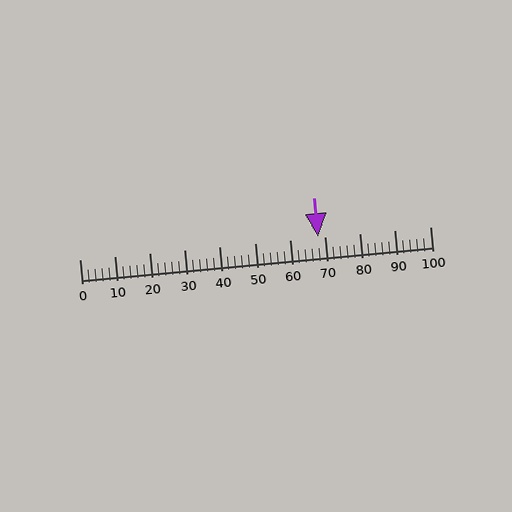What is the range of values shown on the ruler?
The ruler shows values from 0 to 100.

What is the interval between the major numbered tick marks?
The major tick marks are spaced 10 units apart.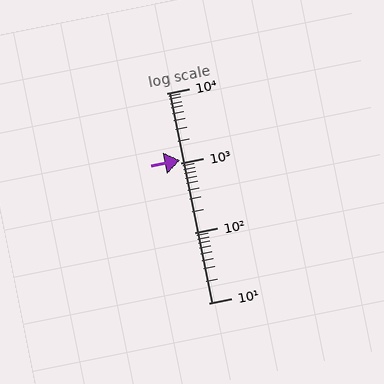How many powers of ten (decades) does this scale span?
The scale spans 3 decades, from 10 to 10000.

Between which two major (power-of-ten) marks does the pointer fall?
The pointer is between 1000 and 10000.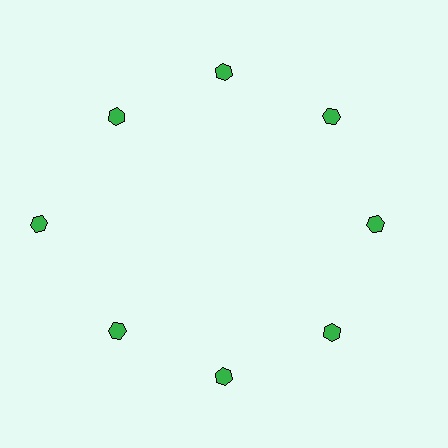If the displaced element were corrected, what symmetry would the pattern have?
It would have 8-fold rotational symmetry — the pattern would map onto itself every 45 degrees.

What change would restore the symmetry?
The symmetry would be restored by moving it inward, back onto the ring so that all 8 hexagons sit at equal angles and equal distance from the center.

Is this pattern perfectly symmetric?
No. The 8 green hexagons are arranged in a ring, but one element near the 9 o'clock position is pushed outward from the center, breaking the 8-fold rotational symmetry.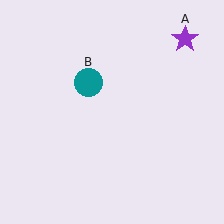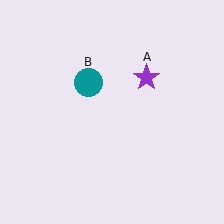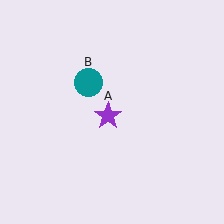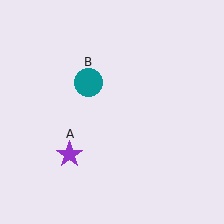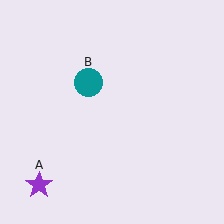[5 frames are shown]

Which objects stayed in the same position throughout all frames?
Teal circle (object B) remained stationary.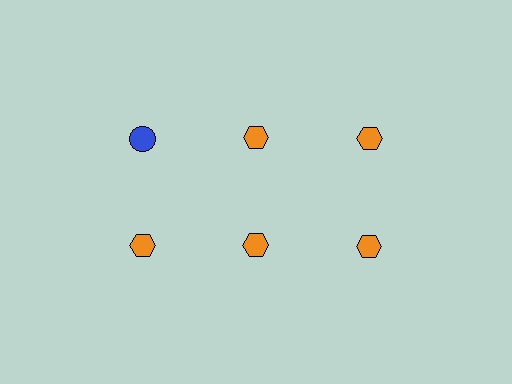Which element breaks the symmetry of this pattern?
The blue circle in the top row, leftmost column breaks the symmetry. All other shapes are orange hexagons.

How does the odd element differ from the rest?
It differs in both color (blue instead of orange) and shape (circle instead of hexagon).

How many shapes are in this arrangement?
There are 6 shapes arranged in a grid pattern.